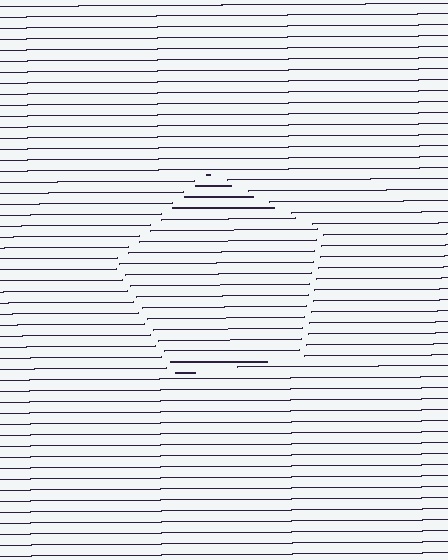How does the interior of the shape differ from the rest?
The interior of the shape contains the same grating, shifted by half a period — the contour is defined by the phase discontinuity where line-ends from the inner and outer gratings abut.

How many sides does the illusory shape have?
5 sides — the line-ends trace a pentagon.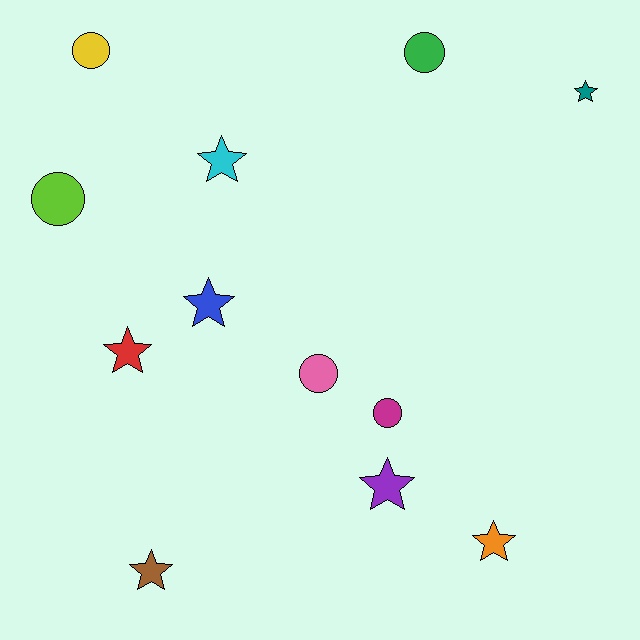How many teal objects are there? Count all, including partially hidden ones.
There is 1 teal object.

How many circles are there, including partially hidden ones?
There are 5 circles.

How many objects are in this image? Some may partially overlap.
There are 12 objects.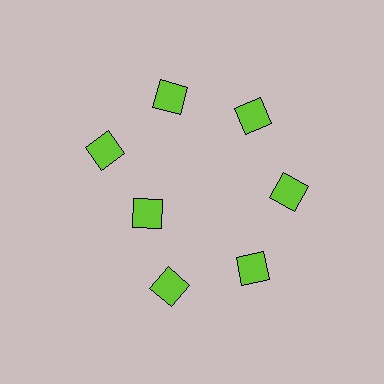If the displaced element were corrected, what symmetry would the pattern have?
It would have 7-fold rotational symmetry — the pattern would map onto itself every 51 degrees.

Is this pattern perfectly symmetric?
No. The 7 lime diamonds are arranged in a ring, but one element near the 8 o'clock position is pulled inward toward the center, breaking the 7-fold rotational symmetry.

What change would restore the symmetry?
The symmetry would be restored by moving it outward, back onto the ring so that all 7 diamonds sit at equal angles and equal distance from the center.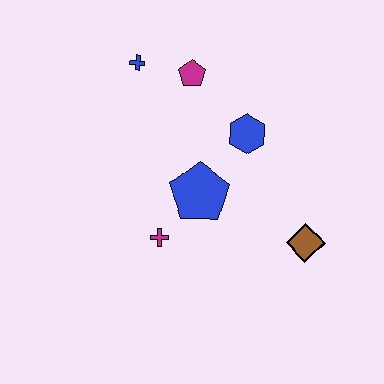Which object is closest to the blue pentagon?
The magenta cross is closest to the blue pentagon.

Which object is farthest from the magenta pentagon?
The brown diamond is farthest from the magenta pentagon.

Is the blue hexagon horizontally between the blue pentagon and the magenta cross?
No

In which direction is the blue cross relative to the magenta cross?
The blue cross is above the magenta cross.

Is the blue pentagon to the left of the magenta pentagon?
No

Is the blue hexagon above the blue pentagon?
Yes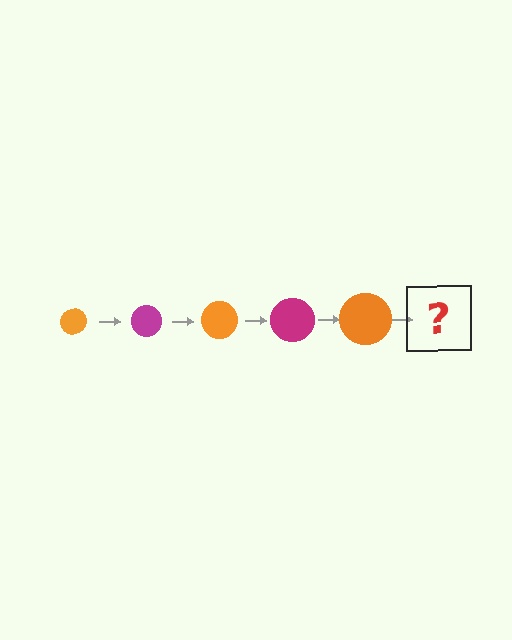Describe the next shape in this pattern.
It should be a magenta circle, larger than the previous one.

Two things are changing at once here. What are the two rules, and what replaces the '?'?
The two rules are that the circle grows larger each step and the color cycles through orange and magenta. The '?' should be a magenta circle, larger than the previous one.